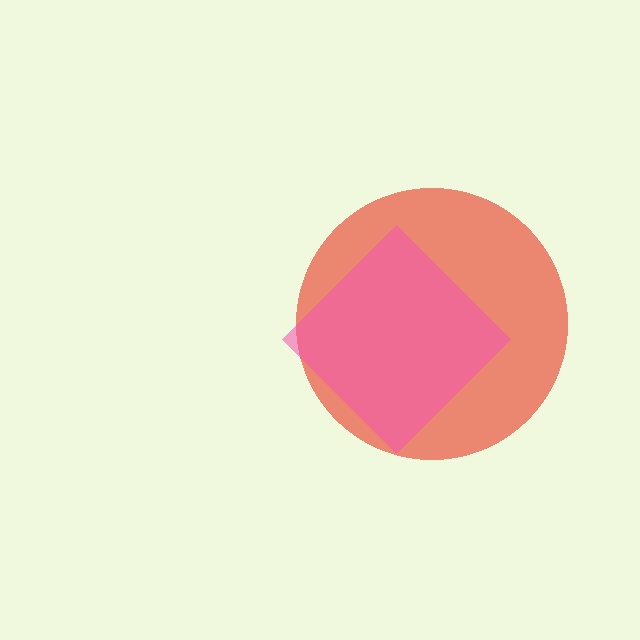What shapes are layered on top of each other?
The layered shapes are: a red circle, a pink diamond.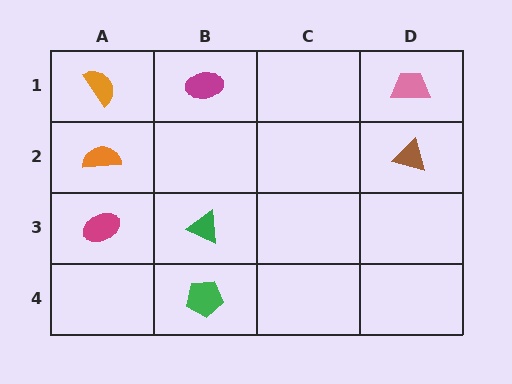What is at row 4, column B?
A green pentagon.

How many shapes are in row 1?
3 shapes.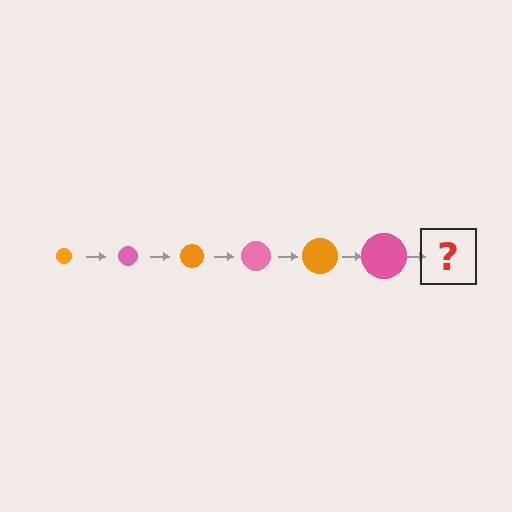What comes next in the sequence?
The next element should be an orange circle, larger than the previous one.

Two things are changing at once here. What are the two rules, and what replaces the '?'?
The two rules are that the circle grows larger each step and the color cycles through orange and pink. The '?' should be an orange circle, larger than the previous one.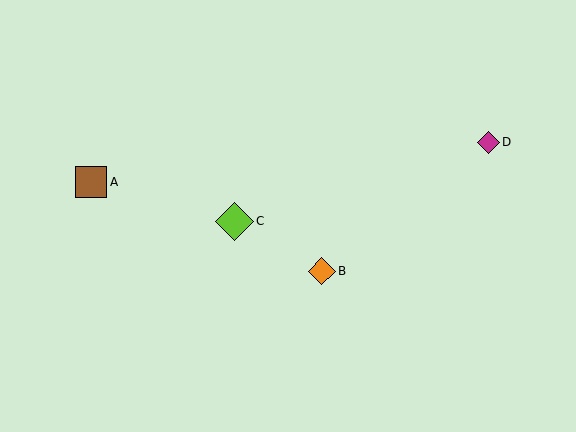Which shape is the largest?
The lime diamond (labeled C) is the largest.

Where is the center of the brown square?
The center of the brown square is at (91, 182).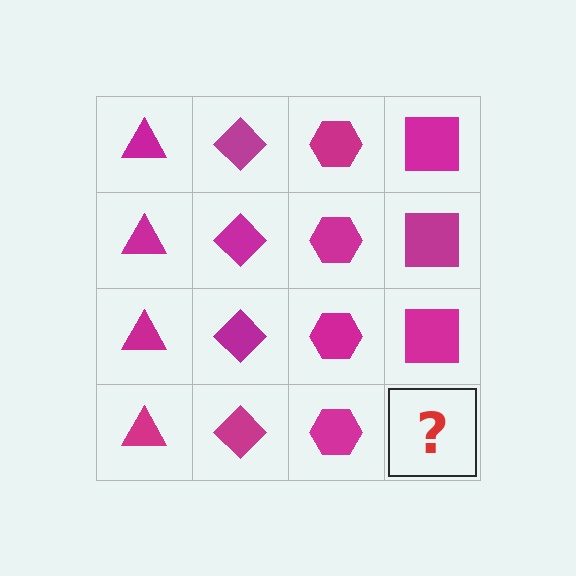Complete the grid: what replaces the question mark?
The question mark should be replaced with a magenta square.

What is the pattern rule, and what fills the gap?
The rule is that each column has a consistent shape. The gap should be filled with a magenta square.